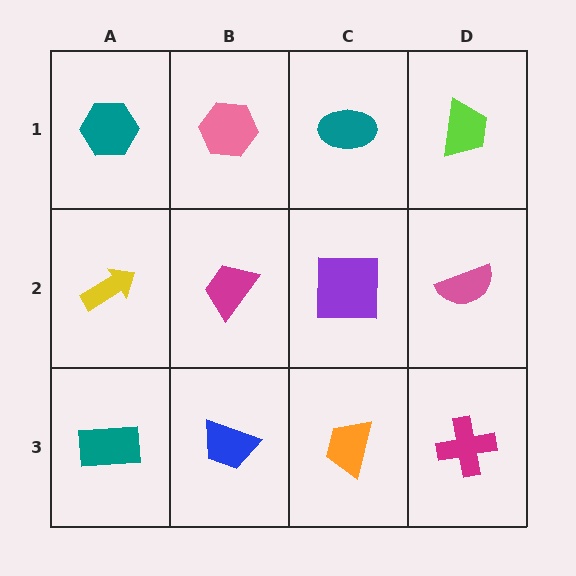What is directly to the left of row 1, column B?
A teal hexagon.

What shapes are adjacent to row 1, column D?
A pink semicircle (row 2, column D), a teal ellipse (row 1, column C).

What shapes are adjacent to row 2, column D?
A lime trapezoid (row 1, column D), a magenta cross (row 3, column D), a purple square (row 2, column C).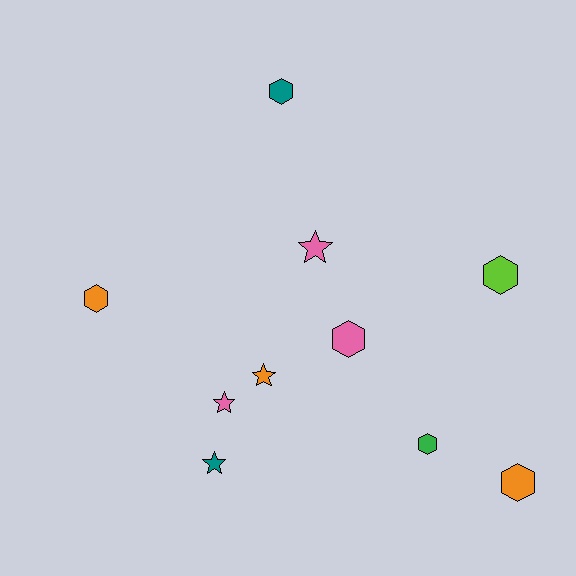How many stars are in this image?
There are 4 stars.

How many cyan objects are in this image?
There are no cyan objects.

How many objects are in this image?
There are 10 objects.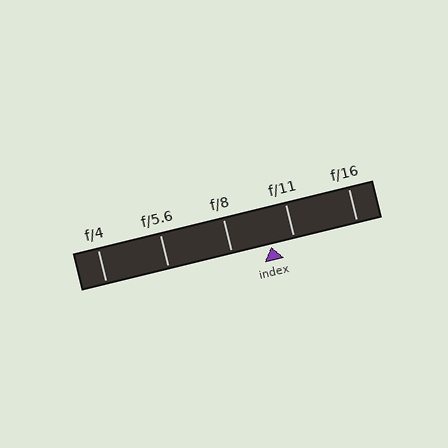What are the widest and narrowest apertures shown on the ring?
The widest aperture shown is f/4 and the narrowest is f/16.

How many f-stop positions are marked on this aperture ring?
There are 5 f-stop positions marked.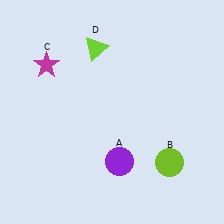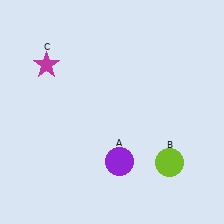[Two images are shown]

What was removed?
The lime triangle (D) was removed in Image 2.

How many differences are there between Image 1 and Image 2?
There is 1 difference between the two images.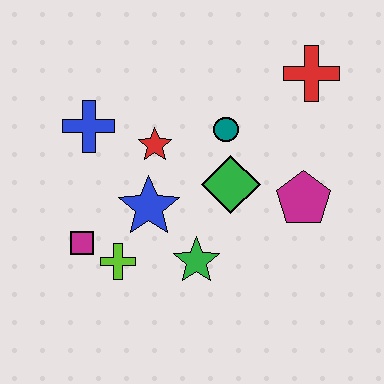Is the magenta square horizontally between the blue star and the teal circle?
No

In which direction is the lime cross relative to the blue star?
The lime cross is below the blue star.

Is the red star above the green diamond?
Yes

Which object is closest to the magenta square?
The lime cross is closest to the magenta square.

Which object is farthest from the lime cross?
The red cross is farthest from the lime cross.